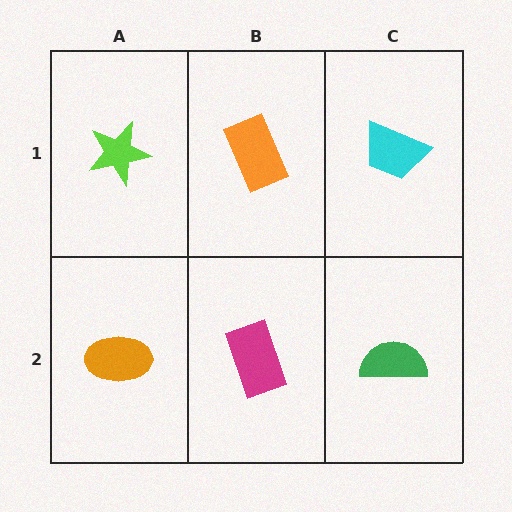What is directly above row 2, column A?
A lime star.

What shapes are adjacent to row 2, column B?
An orange rectangle (row 1, column B), an orange ellipse (row 2, column A), a green semicircle (row 2, column C).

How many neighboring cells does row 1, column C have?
2.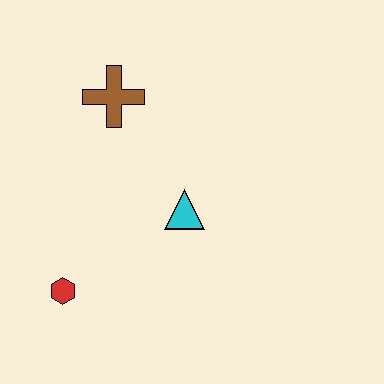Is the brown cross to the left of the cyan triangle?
Yes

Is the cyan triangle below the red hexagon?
No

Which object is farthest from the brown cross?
The red hexagon is farthest from the brown cross.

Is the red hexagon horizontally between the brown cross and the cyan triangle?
No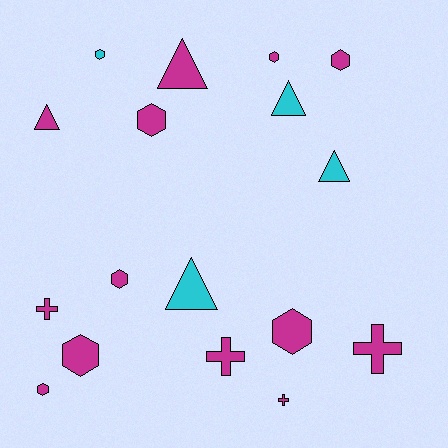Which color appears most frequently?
Magenta, with 13 objects.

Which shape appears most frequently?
Hexagon, with 8 objects.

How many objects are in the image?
There are 17 objects.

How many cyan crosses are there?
There are no cyan crosses.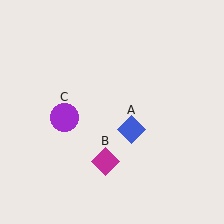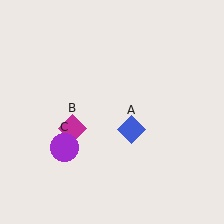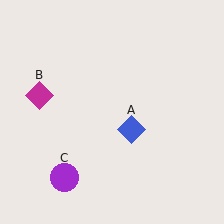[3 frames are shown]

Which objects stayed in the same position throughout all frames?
Blue diamond (object A) remained stationary.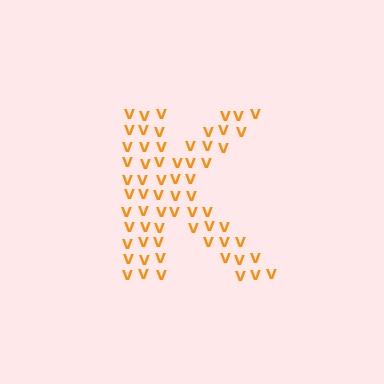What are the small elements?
The small elements are letter V's.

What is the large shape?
The large shape is the letter K.